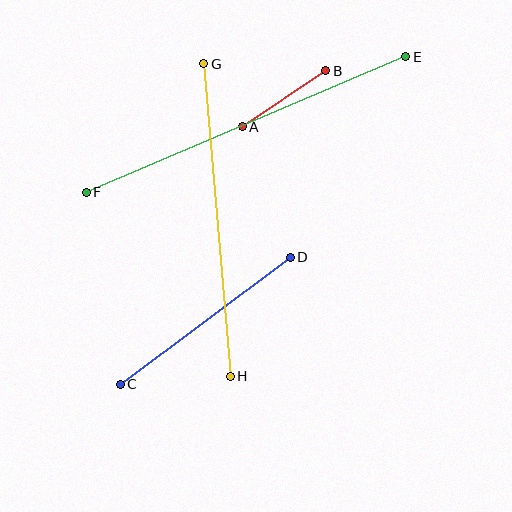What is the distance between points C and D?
The distance is approximately 212 pixels.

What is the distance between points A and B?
The distance is approximately 101 pixels.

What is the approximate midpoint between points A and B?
The midpoint is at approximately (284, 99) pixels.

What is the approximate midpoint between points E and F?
The midpoint is at approximately (246, 125) pixels.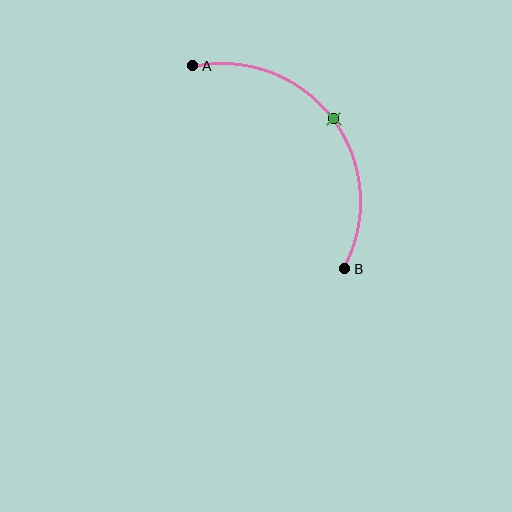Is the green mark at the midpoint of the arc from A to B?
Yes. The green mark lies on the arc at equal arc-length from both A and B — it is the arc midpoint.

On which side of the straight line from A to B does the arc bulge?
The arc bulges above and to the right of the straight line connecting A and B.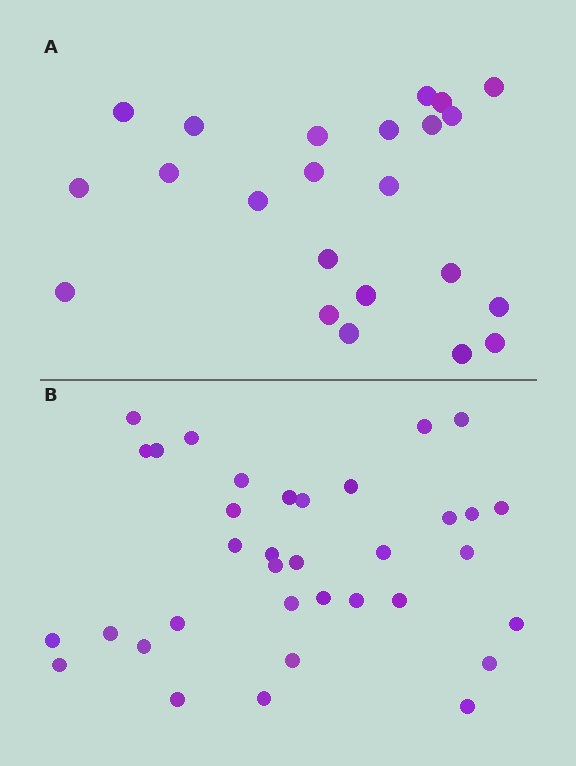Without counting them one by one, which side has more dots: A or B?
Region B (the bottom region) has more dots.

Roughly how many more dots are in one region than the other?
Region B has roughly 12 or so more dots than region A.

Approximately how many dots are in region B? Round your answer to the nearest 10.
About 40 dots. (The exact count is 35, which rounds to 40.)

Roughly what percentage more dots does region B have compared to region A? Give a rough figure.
About 50% more.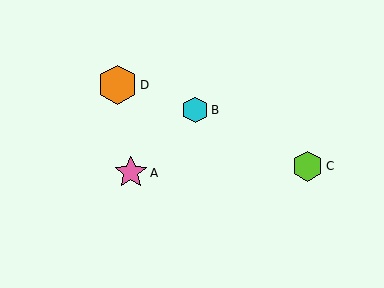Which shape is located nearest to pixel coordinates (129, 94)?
The orange hexagon (labeled D) at (117, 85) is nearest to that location.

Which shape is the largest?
The orange hexagon (labeled D) is the largest.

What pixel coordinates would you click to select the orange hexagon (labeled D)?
Click at (117, 85) to select the orange hexagon D.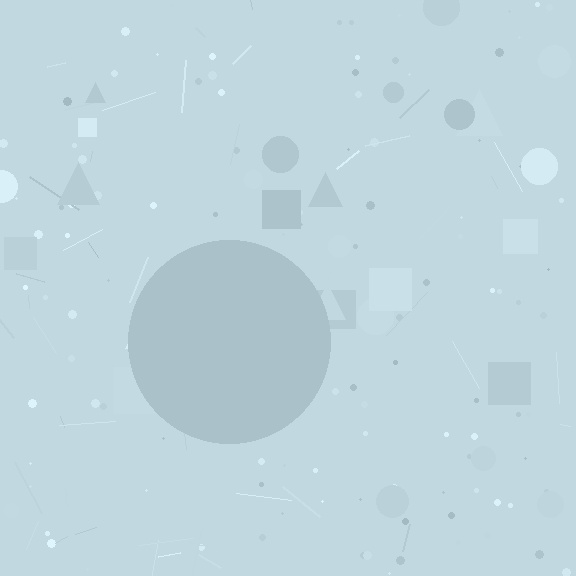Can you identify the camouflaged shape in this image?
The camouflaged shape is a circle.